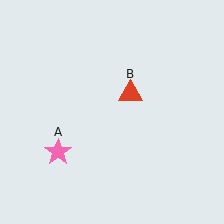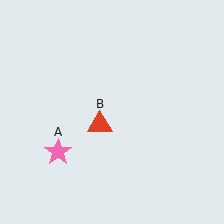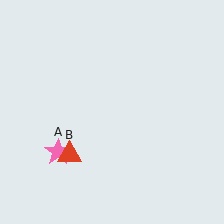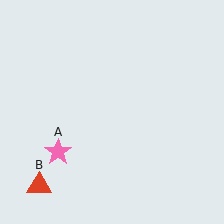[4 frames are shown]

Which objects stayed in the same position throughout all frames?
Pink star (object A) remained stationary.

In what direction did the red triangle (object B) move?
The red triangle (object B) moved down and to the left.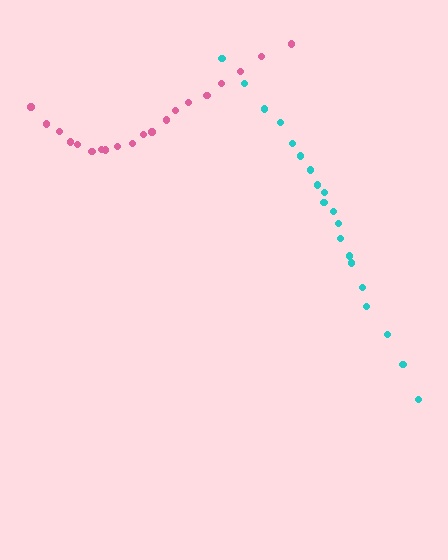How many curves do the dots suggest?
There are 2 distinct paths.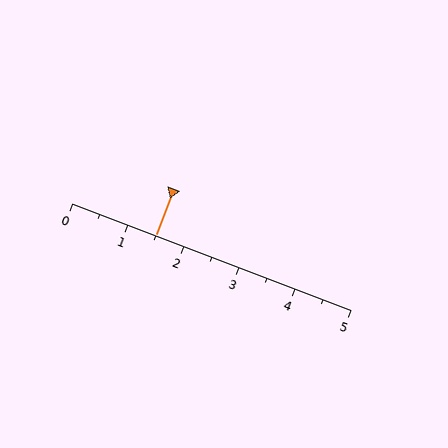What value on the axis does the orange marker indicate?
The marker indicates approximately 1.5.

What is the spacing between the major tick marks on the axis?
The major ticks are spaced 1 apart.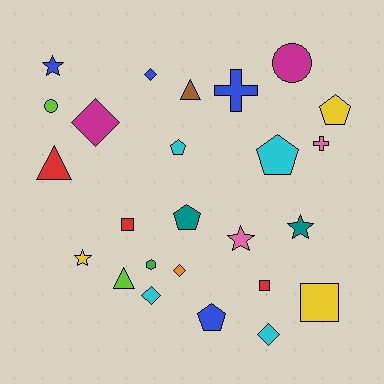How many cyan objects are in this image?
There are 4 cyan objects.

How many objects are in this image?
There are 25 objects.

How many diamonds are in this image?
There are 5 diamonds.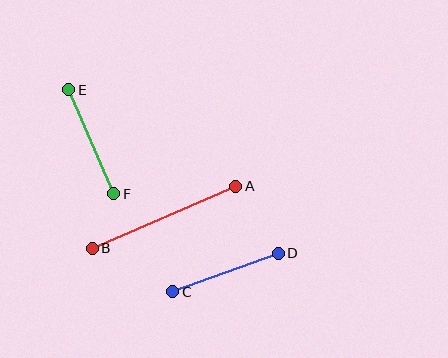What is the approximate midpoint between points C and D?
The midpoint is at approximately (226, 272) pixels.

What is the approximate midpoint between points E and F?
The midpoint is at approximately (91, 142) pixels.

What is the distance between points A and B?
The distance is approximately 156 pixels.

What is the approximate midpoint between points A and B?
The midpoint is at approximately (164, 217) pixels.